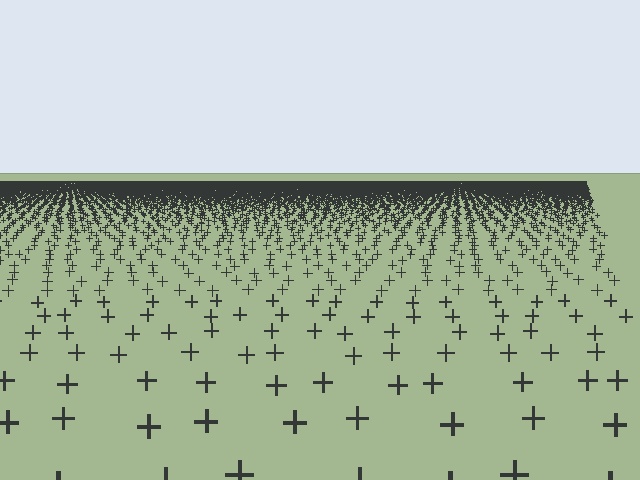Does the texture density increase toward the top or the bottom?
Density increases toward the top.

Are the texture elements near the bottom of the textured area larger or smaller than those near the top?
Larger. Near the bottom, elements are closer to the viewer and appear at a bigger on-screen size.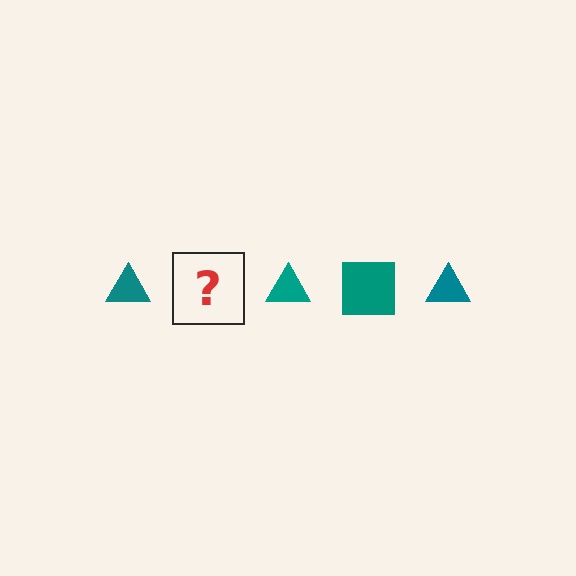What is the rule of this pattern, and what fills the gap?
The rule is that the pattern cycles through triangle, square shapes in teal. The gap should be filled with a teal square.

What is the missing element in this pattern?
The missing element is a teal square.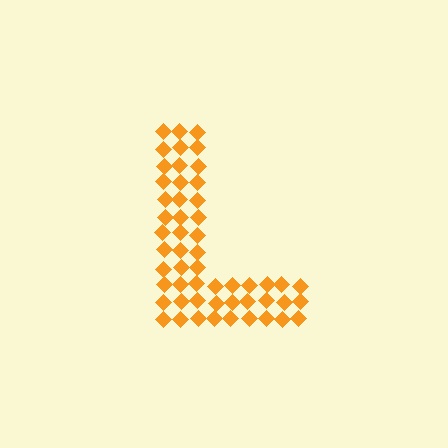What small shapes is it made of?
It is made of small diamonds.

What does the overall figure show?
The overall figure shows the letter L.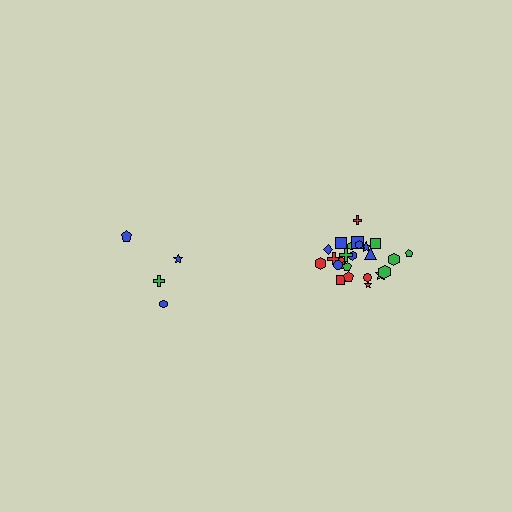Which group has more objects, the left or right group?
The right group.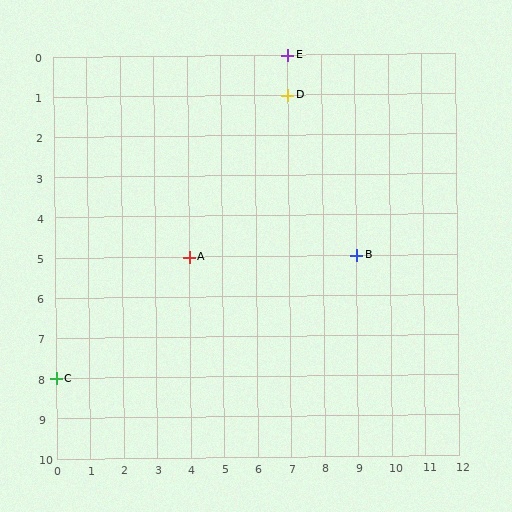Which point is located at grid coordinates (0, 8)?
Point C is at (0, 8).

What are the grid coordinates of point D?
Point D is at grid coordinates (7, 1).